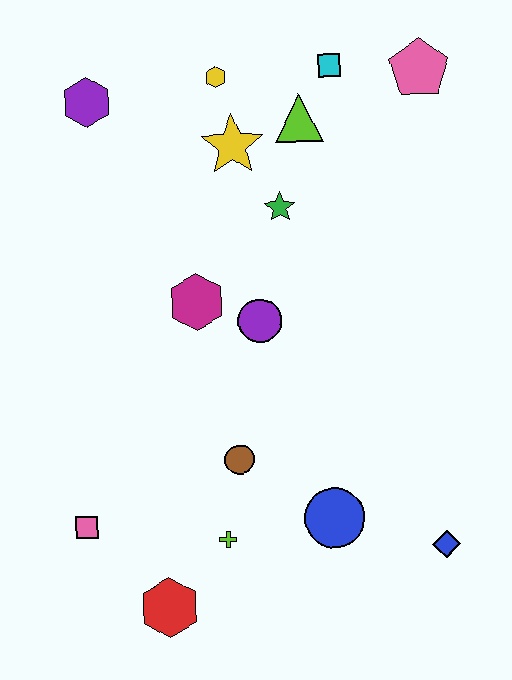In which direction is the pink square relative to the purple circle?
The pink square is below the purple circle.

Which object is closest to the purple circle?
The magenta hexagon is closest to the purple circle.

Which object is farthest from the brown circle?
The pink pentagon is farthest from the brown circle.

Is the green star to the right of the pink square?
Yes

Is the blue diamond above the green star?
No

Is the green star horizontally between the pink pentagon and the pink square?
Yes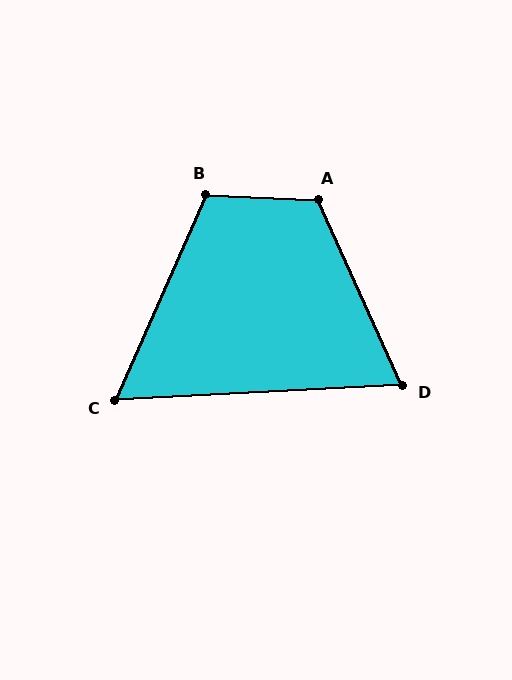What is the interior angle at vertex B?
Approximately 112 degrees (obtuse).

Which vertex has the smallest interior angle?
C, at approximately 63 degrees.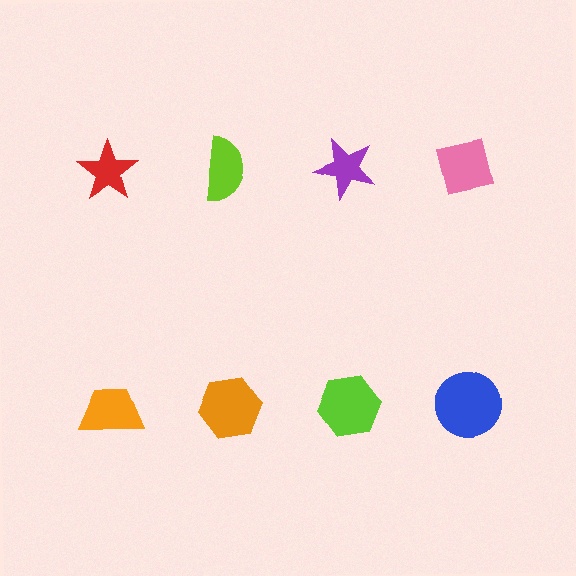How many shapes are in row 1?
4 shapes.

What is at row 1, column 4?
A pink square.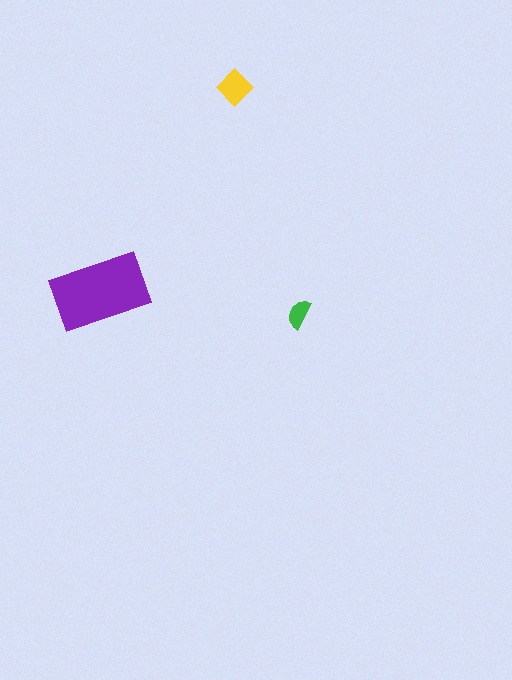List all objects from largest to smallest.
The purple rectangle, the yellow diamond, the green semicircle.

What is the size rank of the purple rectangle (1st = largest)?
1st.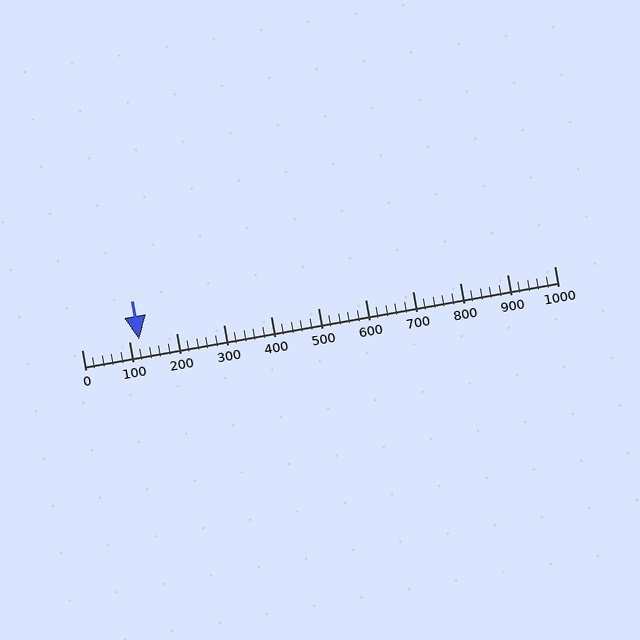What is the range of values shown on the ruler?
The ruler shows values from 0 to 1000.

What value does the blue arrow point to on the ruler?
The blue arrow points to approximately 121.